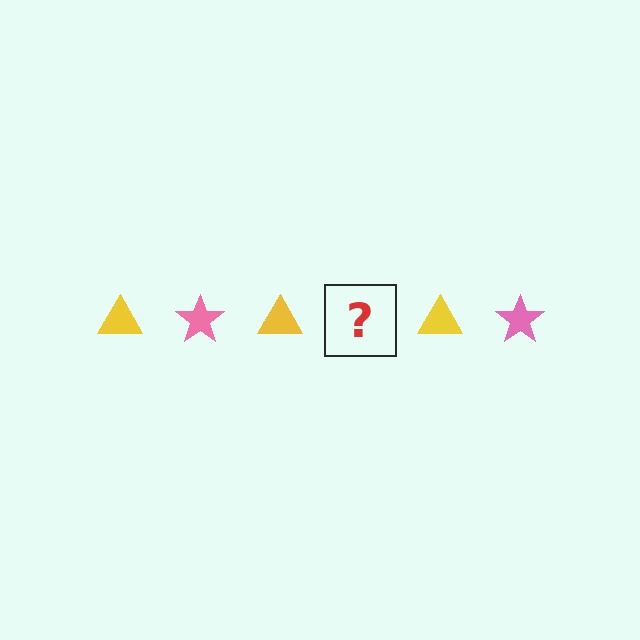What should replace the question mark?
The question mark should be replaced with a pink star.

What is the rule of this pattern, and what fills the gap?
The rule is that the pattern alternates between yellow triangle and pink star. The gap should be filled with a pink star.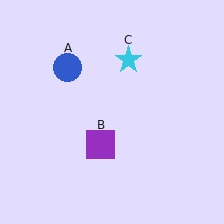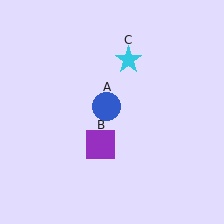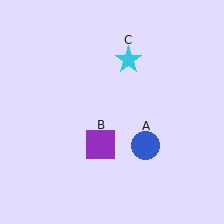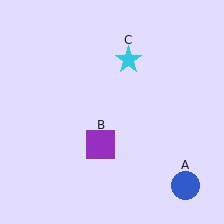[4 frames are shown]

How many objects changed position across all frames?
1 object changed position: blue circle (object A).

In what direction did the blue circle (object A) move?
The blue circle (object A) moved down and to the right.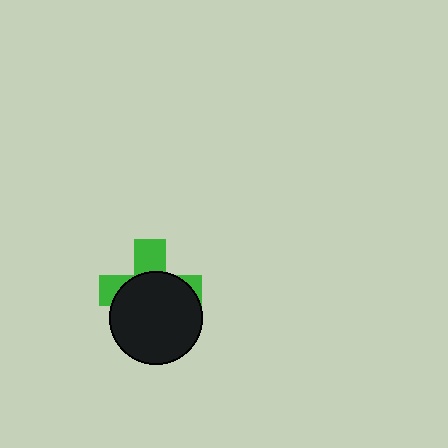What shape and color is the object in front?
The object in front is a black circle.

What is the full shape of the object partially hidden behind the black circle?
The partially hidden object is a green cross.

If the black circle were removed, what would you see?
You would see the complete green cross.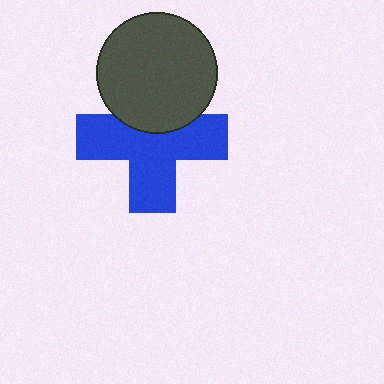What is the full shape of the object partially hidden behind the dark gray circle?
The partially hidden object is a blue cross.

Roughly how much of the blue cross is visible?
Most of it is visible (roughly 69%).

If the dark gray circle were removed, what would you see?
You would see the complete blue cross.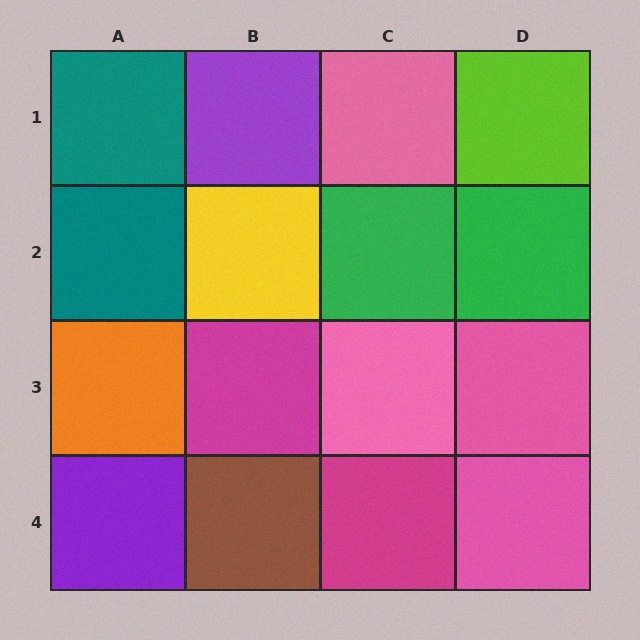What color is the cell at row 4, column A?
Purple.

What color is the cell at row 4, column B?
Brown.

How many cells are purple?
2 cells are purple.